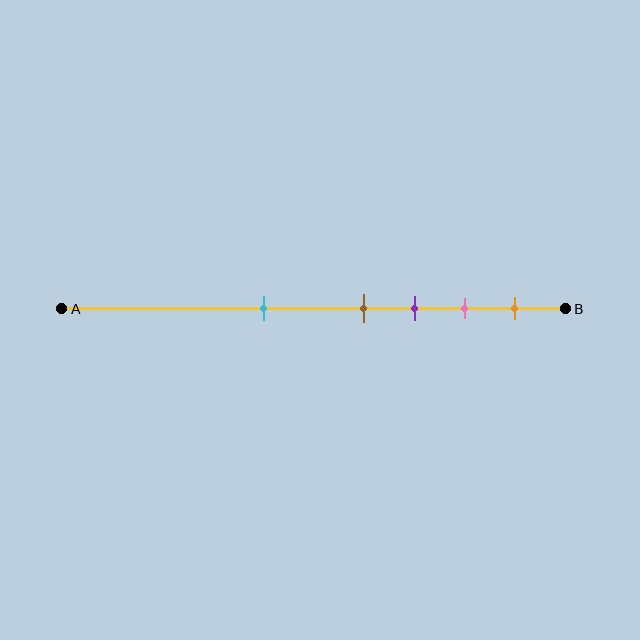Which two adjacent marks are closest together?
The brown and purple marks are the closest adjacent pair.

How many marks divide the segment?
There are 5 marks dividing the segment.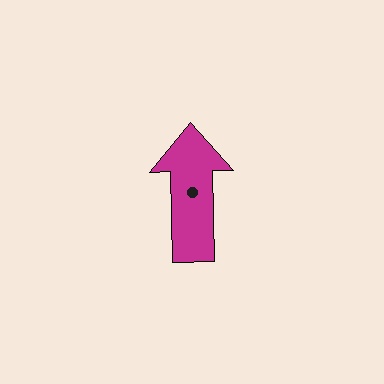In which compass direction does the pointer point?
North.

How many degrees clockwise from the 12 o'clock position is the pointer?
Approximately 359 degrees.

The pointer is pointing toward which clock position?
Roughly 12 o'clock.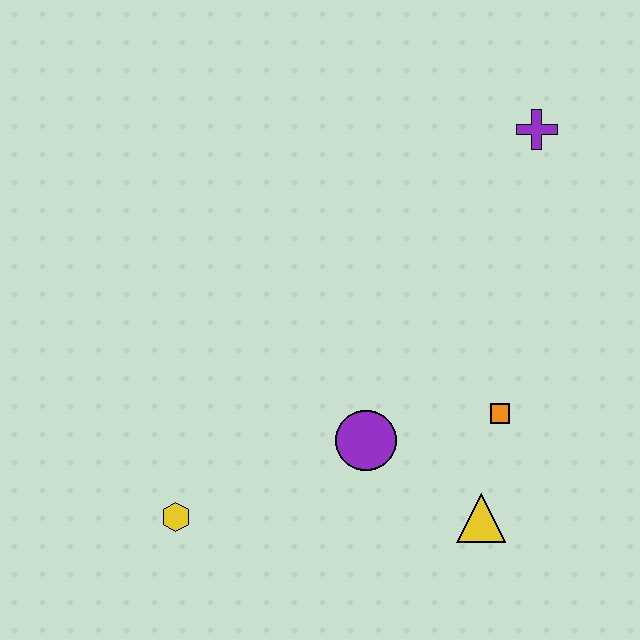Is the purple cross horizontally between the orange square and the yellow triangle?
No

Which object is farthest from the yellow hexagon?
The purple cross is farthest from the yellow hexagon.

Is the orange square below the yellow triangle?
No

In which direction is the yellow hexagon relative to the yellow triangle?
The yellow hexagon is to the left of the yellow triangle.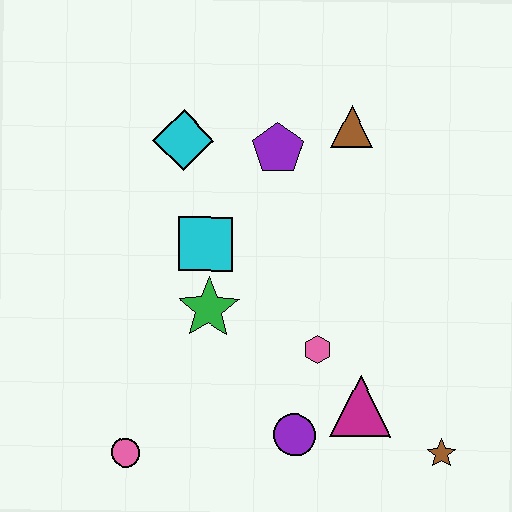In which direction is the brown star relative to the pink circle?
The brown star is to the right of the pink circle.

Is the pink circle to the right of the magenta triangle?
No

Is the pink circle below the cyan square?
Yes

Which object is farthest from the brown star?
The cyan diamond is farthest from the brown star.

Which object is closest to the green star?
The cyan square is closest to the green star.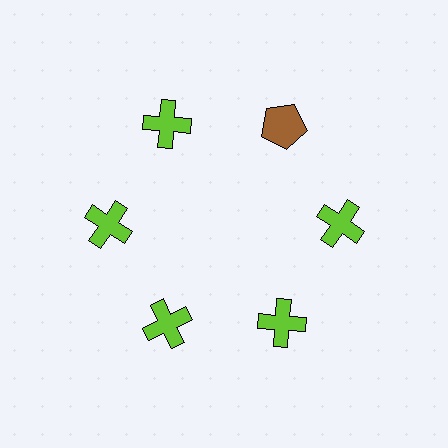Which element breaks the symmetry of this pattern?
The brown pentagon at roughly the 1 o'clock position breaks the symmetry. All other shapes are lime crosses.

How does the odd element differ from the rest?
It differs in both color (brown instead of lime) and shape (pentagon instead of cross).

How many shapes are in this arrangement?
There are 6 shapes arranged in a ring pattern.